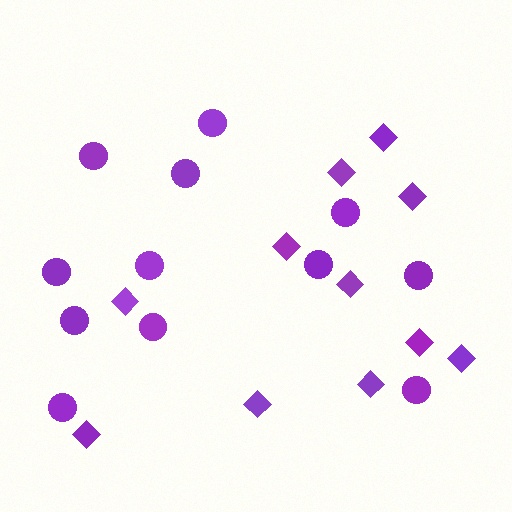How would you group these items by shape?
There are 2 groups: one group of circles (12) and one group of diamonds (11).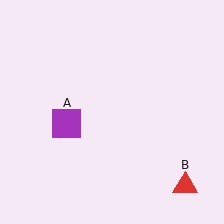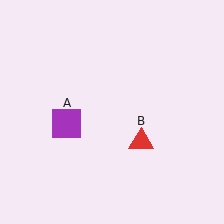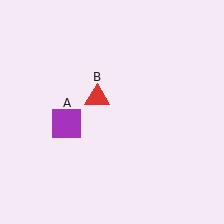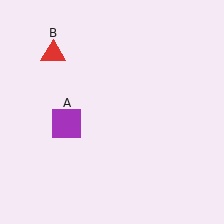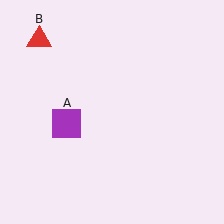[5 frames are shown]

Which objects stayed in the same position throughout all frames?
Purple square (object A) remained stationary.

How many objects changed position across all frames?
1 object changed position: red triangle (object B).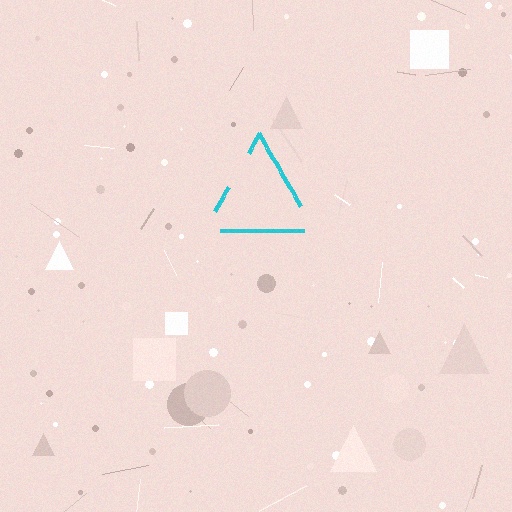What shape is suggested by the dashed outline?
The dashed outline suggests a triangle.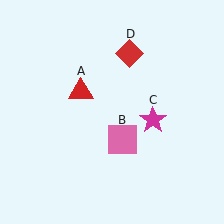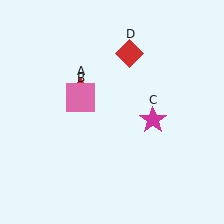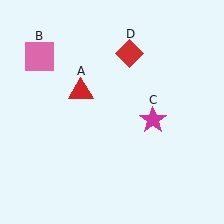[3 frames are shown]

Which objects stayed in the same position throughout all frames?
Red triangle (object A) and magenta star (object C) and red diamond (object D) remained stationary.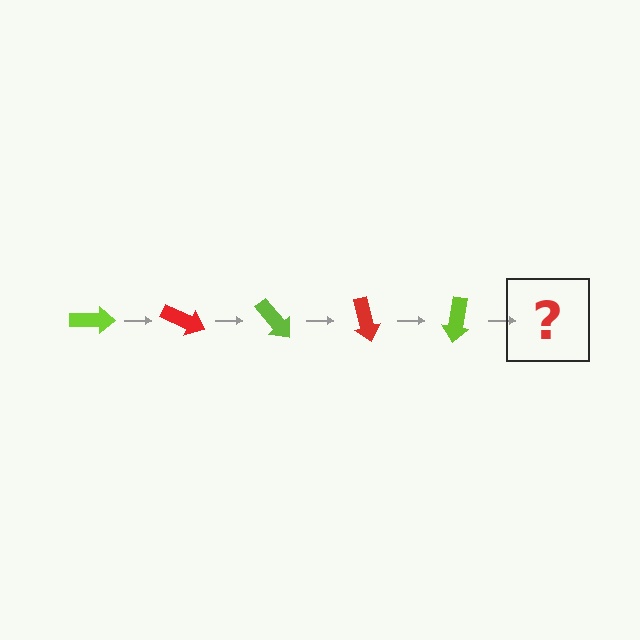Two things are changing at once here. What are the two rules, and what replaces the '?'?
The two rules are that it rotates 25 degrees each step and the color cycles through lime and red. The '?' should be a red arrow, rotated 125 degrees from the start.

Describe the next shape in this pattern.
It should be a red arrow, rotated 125 degrees from the start.